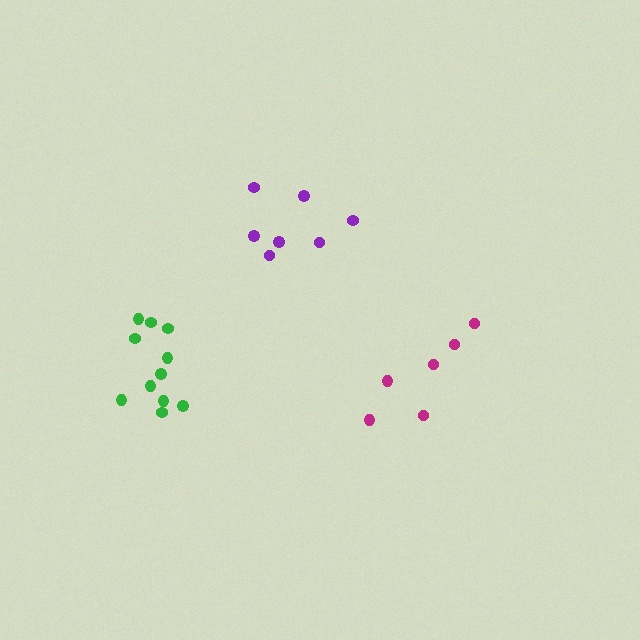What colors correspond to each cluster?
The clusters are colored: green, magenta, purple.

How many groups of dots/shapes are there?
There are 3 groups.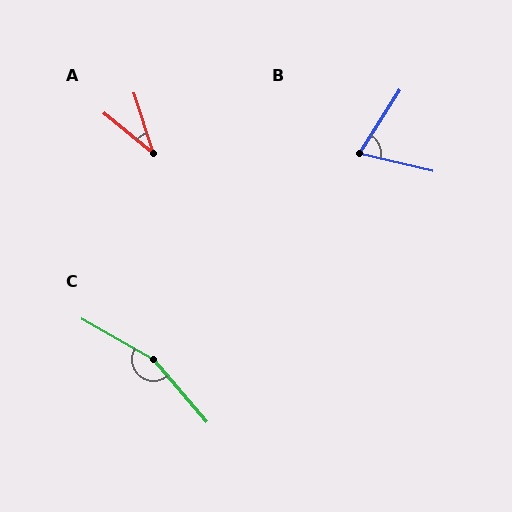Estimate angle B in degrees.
Approximately 70 degrees.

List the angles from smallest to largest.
A (33°), B (70°), C (160°).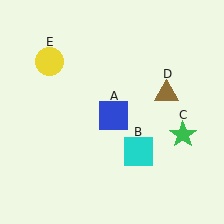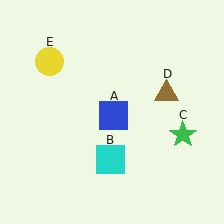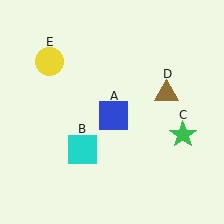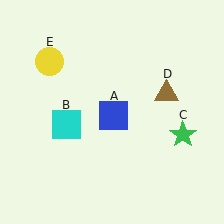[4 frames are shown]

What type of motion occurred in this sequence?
The cyan square (object B) rotated clockwise around the center of the scene.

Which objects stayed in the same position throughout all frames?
Blue square (object A) and green star (object C) and brown triangle (object D) and yellow circle (object E) remained stationary.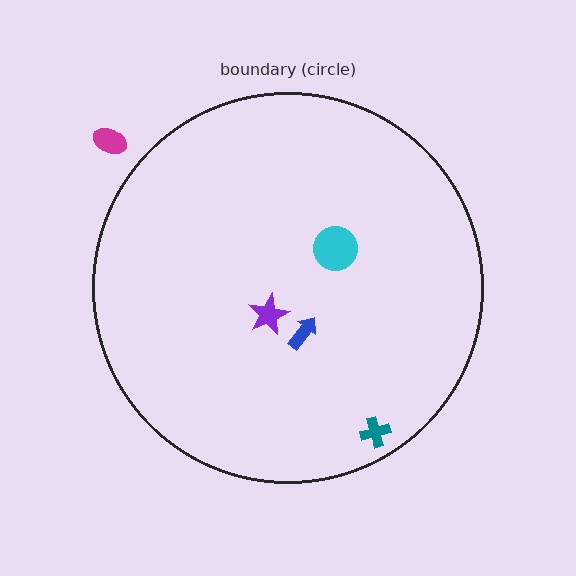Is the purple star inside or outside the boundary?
Inside.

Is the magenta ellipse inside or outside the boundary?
Outside.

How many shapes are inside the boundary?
4 inside, 1 outside.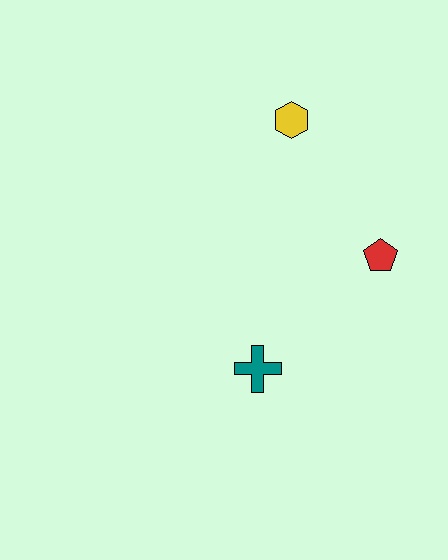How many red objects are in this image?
There is 1 red object.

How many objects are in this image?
There are 3 objects.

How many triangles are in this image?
There are no triangles.